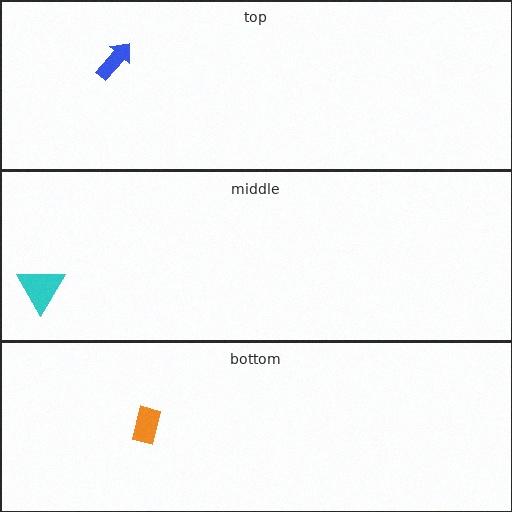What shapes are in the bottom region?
The orange rectangle.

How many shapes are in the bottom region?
1.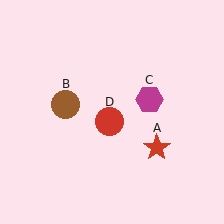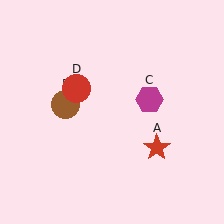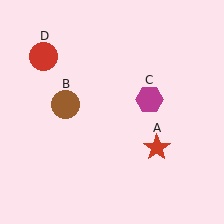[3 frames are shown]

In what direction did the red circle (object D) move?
The red circle (object D) moved up and to the left.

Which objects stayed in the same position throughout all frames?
Red star (object A) and brown circle (object B) and magenta hexagon (object C) remained stationary.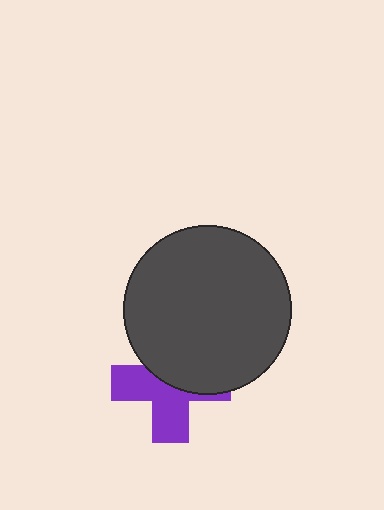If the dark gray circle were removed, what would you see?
You would see the complete purple cross.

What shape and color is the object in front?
The object in front is a dark gray circle.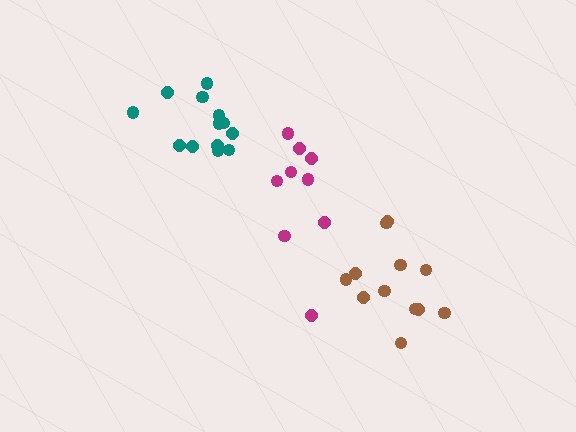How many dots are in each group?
Group 1: 12 dots, Group 2: 13 dots, Group 3: 9 dots (34 total).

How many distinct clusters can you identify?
There are 3 distinct clusters.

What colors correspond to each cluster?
The clusters are colored: brown, teal, magenta.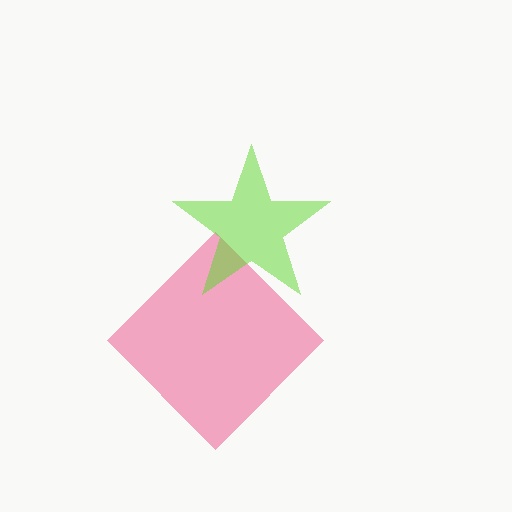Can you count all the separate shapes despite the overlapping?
Yes, there are 2 separate shapes.